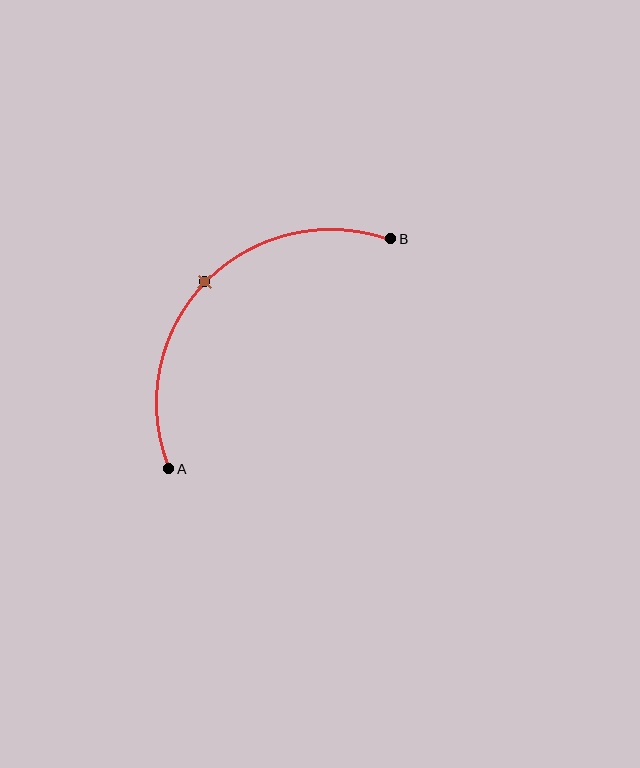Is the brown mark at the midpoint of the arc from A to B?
Yes. The brown mark lies on the arc at equal arc-length from both A and B — it is the arc midpoint.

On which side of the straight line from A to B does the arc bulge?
The arc bulges above and to the left of the straight line connecting A and B.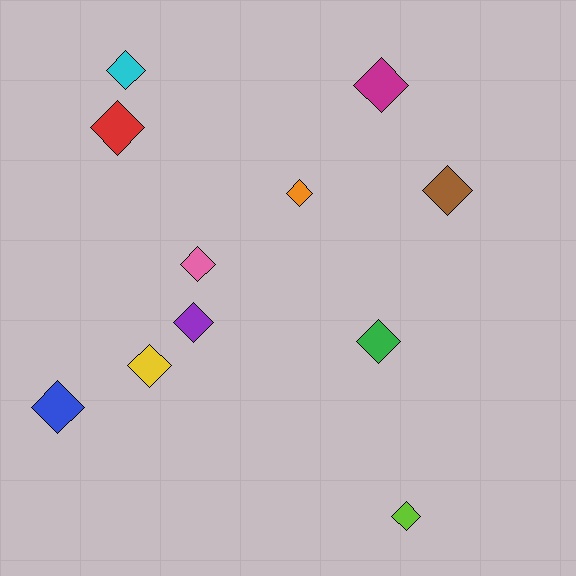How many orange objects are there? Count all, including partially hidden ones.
There is 1 orange object.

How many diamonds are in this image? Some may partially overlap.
There are 11 diamonds.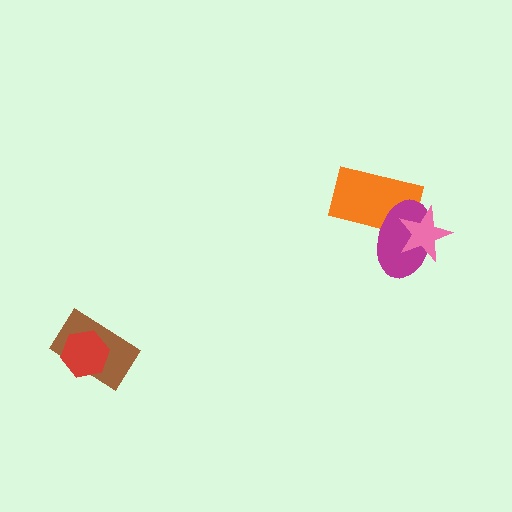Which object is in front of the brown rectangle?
The red hexagon is in front of the brown rectangle.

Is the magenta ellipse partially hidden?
Yes, it is partially covered by another shape.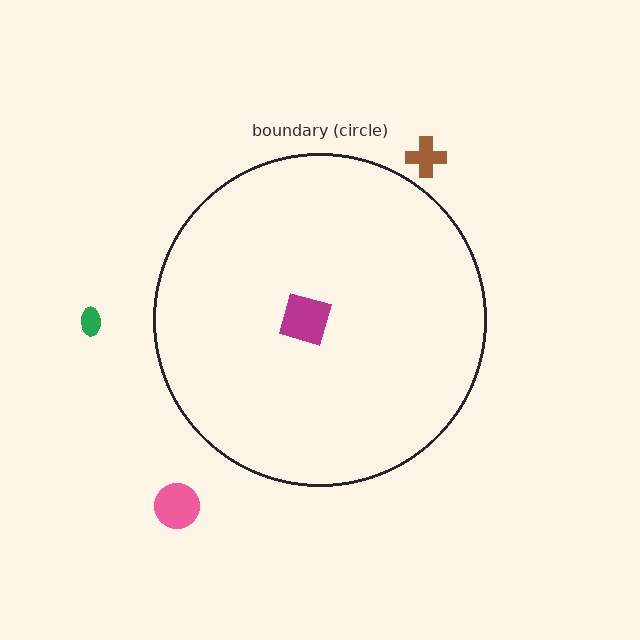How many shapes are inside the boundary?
1 inside, 3 outside.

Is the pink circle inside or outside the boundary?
Outside.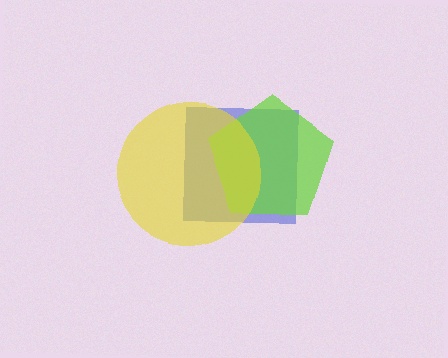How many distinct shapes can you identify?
There are 3 distinct shapes: a blue square, a lime pentagon, a yellow circle.